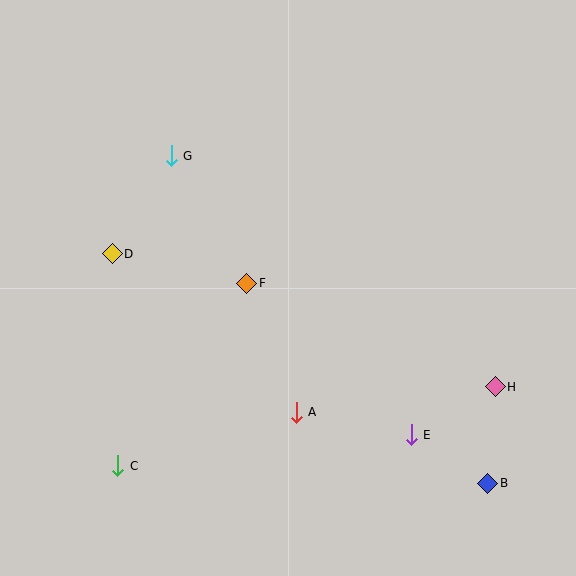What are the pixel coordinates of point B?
Point B is at (488, 483).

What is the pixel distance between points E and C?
The distance between E and C is 295 pixels.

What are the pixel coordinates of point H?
Point H is at (495, 387).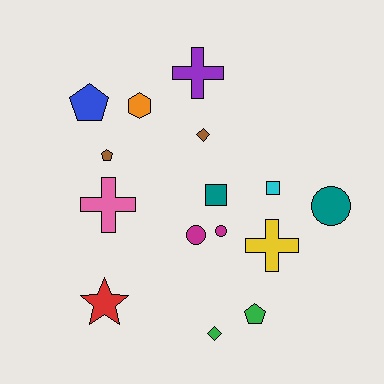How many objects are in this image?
There are 15 objects.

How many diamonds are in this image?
There are 2 diamonds.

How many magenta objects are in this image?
There are 2 magenta objects.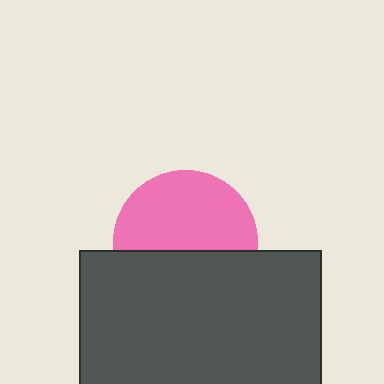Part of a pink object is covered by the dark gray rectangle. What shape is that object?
It is a circle.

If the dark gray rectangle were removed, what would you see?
You would see the complete pink circle.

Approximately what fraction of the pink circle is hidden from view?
Roughly 44% of the pink circle is hidden behind the dark gray rectangle.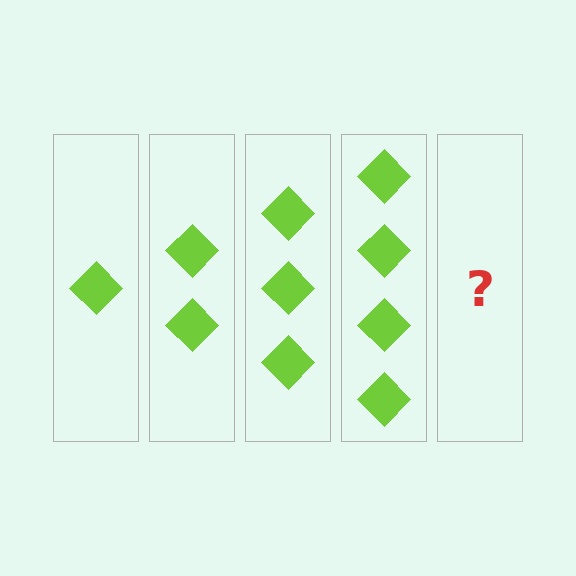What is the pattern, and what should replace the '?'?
The pattern is that each step adds one more diamond. The '?' should be 5 diamonds.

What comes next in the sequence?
The next element should be 5 diamonds.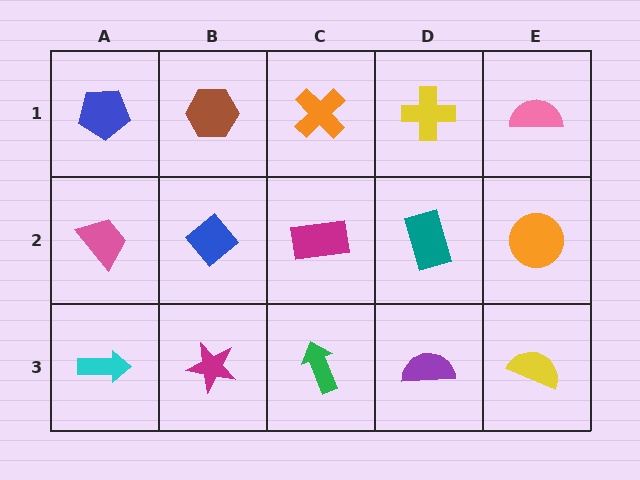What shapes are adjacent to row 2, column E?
A pink semicircle (row 1, column E), a yellow semicircle (row 3, column E), a teal rectangle (row 2, column D).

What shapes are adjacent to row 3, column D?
A teal rectangle (row 2, column D), a green arrow (row 3, column C), a yellow semicircle (row 3, column E).